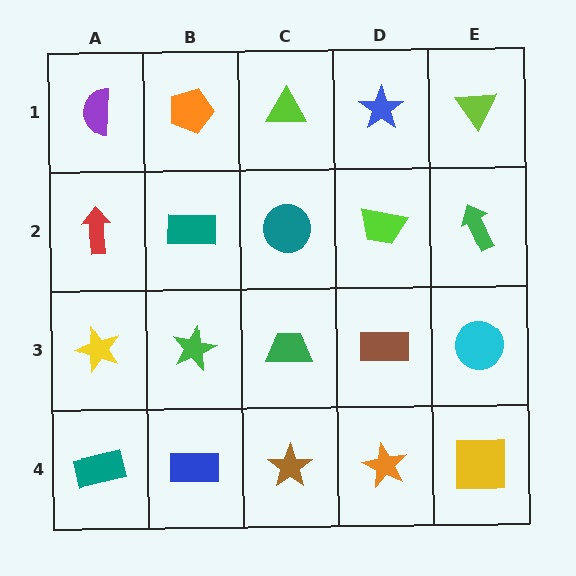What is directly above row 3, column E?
A green arrow.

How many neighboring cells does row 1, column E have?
2.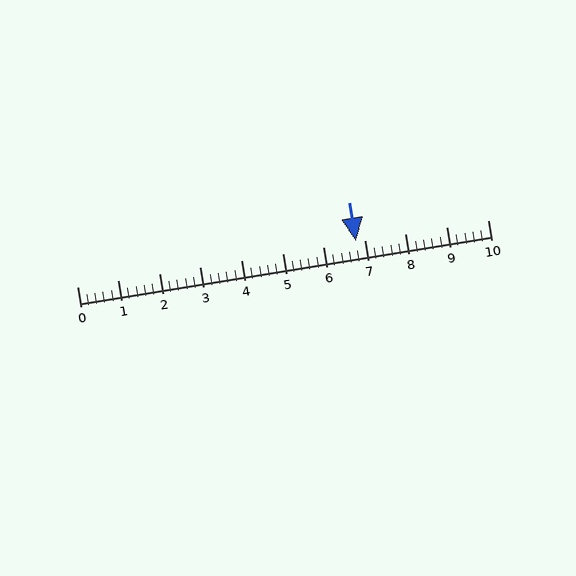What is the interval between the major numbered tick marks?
The major tick marks are spaced 1 units apart.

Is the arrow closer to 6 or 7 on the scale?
The arrow is closer to 7.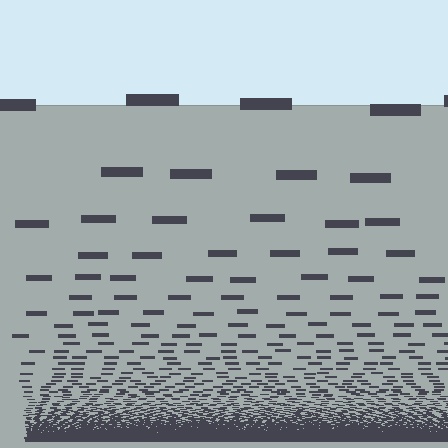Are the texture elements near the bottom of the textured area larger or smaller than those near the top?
Smaller. The gradient is inverted — elements near the bottom are smaller and denser.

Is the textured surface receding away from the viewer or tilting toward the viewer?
The surface appears to tilt toward the viewer. Texture elements get larger and sparser toward the top.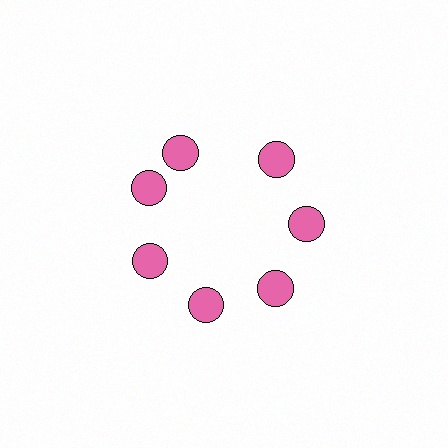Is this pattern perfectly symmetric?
No. The 7 pink circles are arranged in a ring, but one element near the 12 o'clock position is rotated out of alignment along the ring, breaking the 7-fold rotational symmetry.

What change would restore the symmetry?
The symmetry would be restored by rotating it back into even spacing with its neighbors so that all 7 circles sit at equal angles and equal distance from the center.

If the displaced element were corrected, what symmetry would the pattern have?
It would have 7-fold rotational symmetry — the pattern would map onto itself every 51 degrees.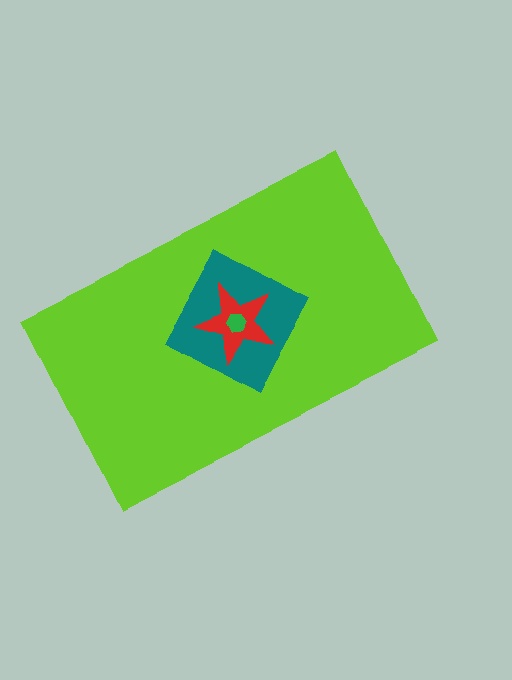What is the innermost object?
The green hexagon.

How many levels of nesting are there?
4.